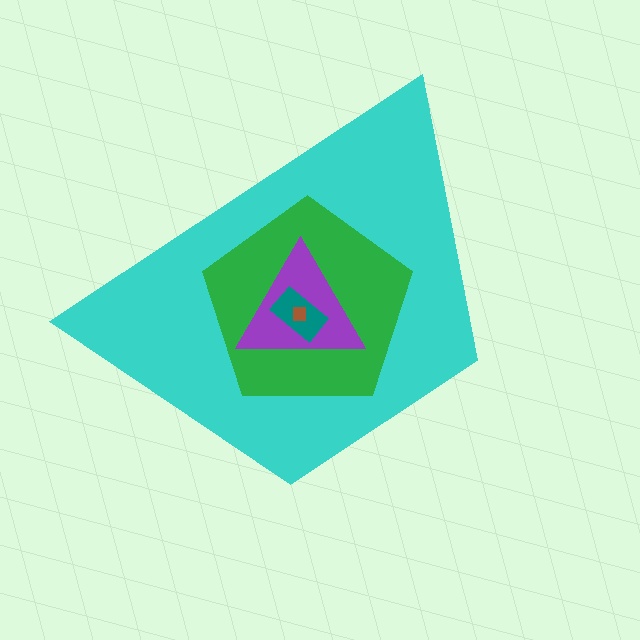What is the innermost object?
The brown square.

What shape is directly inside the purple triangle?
The teal rectangle.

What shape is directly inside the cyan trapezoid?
The green pentagon.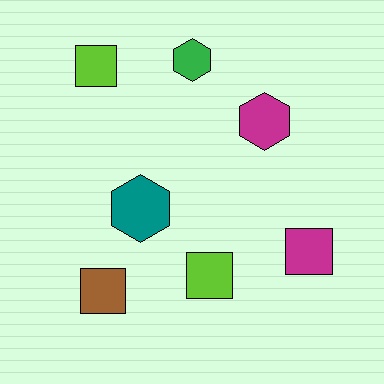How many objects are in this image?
There are 7 objects.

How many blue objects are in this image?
There are no blue objects.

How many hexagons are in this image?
There are 3 hexagons.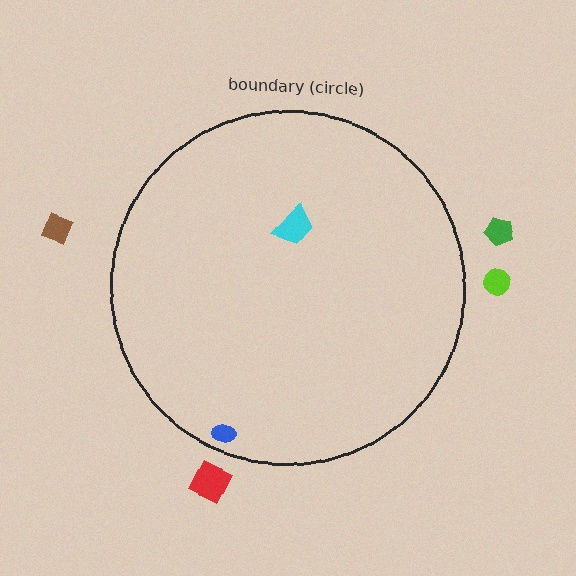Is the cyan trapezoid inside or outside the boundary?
Inside.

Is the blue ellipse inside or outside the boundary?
Inside.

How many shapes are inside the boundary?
2 inside, 4 outside.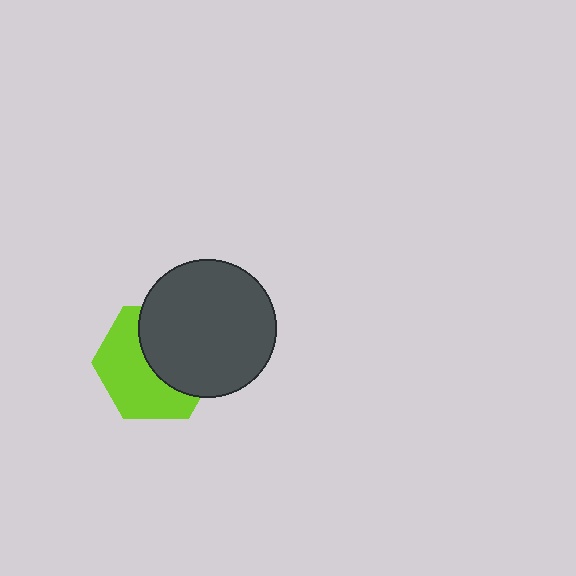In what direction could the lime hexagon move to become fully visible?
The lime hexagon could move toward the lower-left. That would shift it out from behind the dark gray circle entirely.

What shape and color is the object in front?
The object in front is a dark gray circle.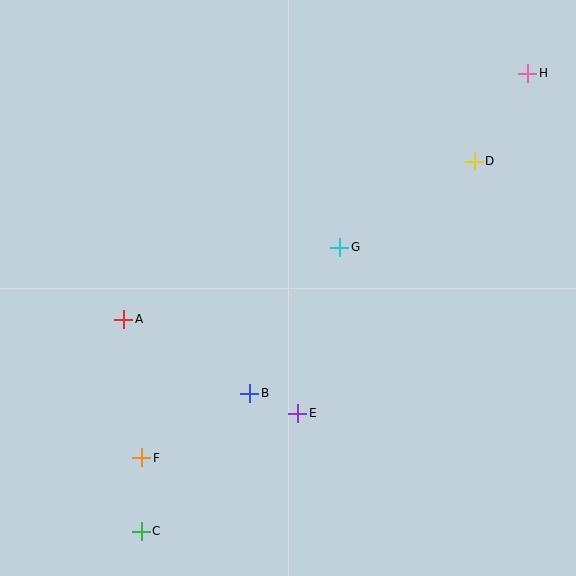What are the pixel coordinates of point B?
Point B is at (250, 393).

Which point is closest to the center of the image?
Point G at (340, 247) is closest to the center.